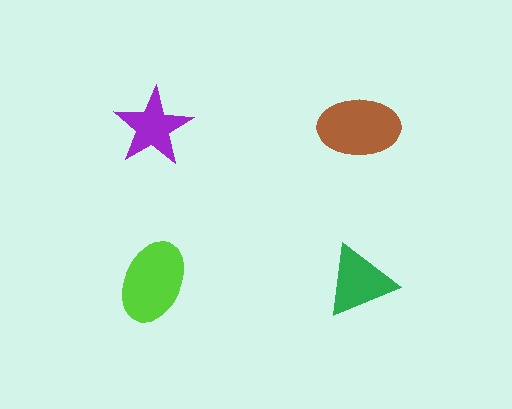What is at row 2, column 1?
A lime ellipse.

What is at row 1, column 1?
A purple star.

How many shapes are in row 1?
2 shapes.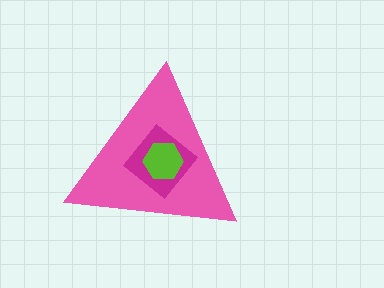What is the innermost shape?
The lime hexagon.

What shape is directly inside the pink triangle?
The magenta diamond.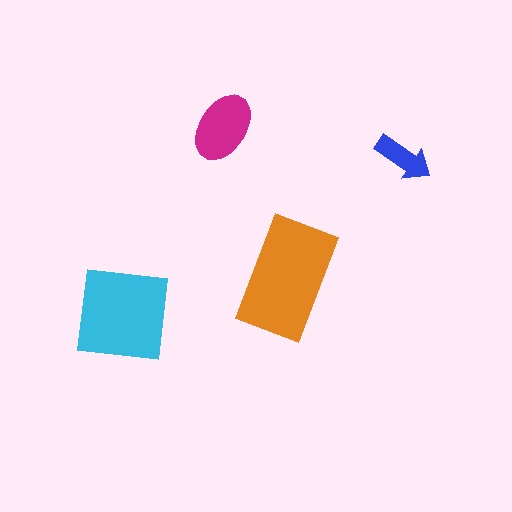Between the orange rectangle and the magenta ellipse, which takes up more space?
The orange rectangle.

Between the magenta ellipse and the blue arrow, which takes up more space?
The magenta ellipse.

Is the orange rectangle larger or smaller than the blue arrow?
Larger.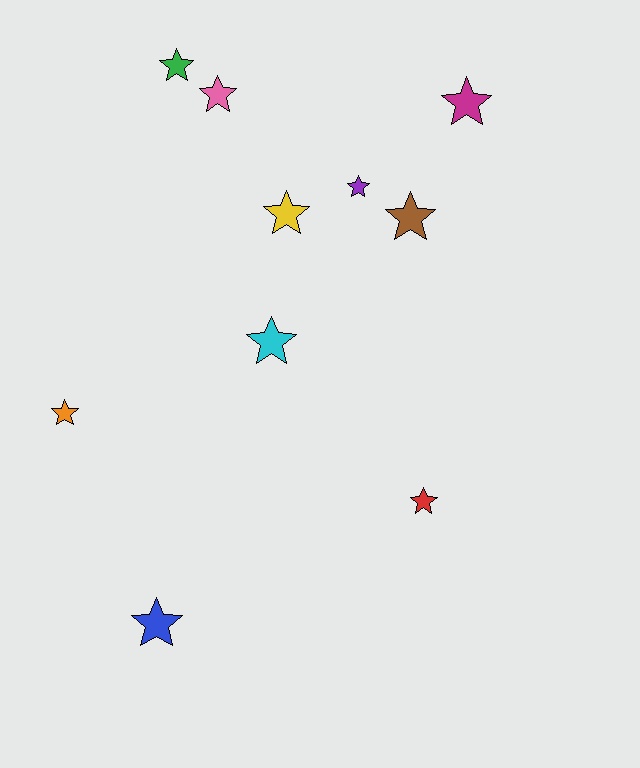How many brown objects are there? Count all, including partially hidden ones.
There is 1 brown object.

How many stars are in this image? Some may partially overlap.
There are 10 stars.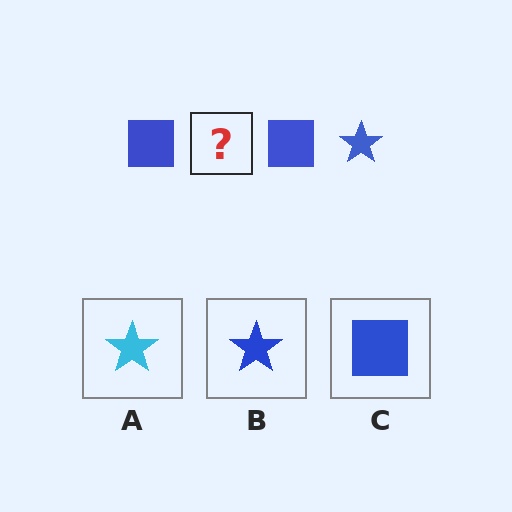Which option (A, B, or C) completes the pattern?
B.